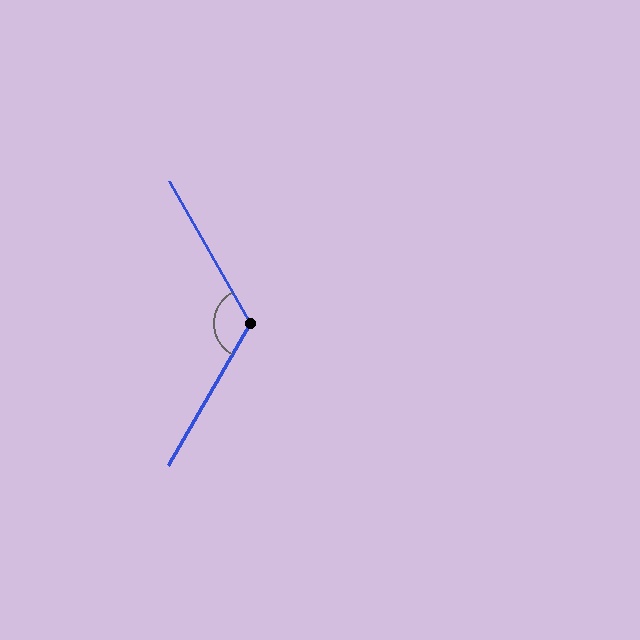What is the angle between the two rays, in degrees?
Approximately 120 degrees.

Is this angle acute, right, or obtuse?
It is obtuse.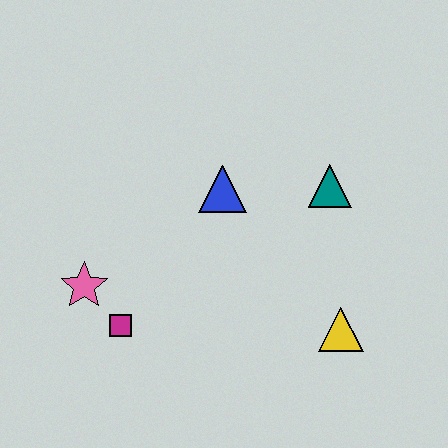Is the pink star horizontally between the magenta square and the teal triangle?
No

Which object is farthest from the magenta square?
The teal triangle is farthest from the magenta square.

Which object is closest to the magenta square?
The pink star is closest to the magenta square.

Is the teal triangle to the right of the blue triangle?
Yes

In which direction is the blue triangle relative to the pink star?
The blue triangle is to the right of the pink star.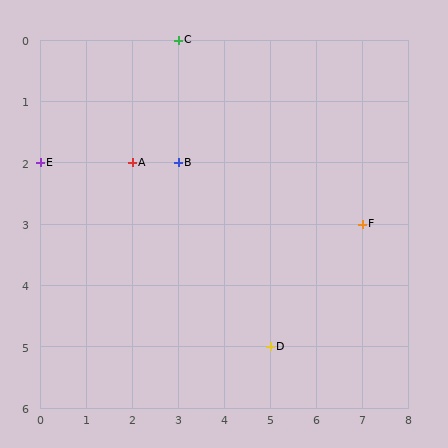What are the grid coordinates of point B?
Point B is at grid coordinates (3, 2).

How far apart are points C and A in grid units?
Points C and A are 1 column and 2 rows apart (about 2.2 grid units diagonally).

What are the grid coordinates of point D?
Point D is at grid coordinates (5, 5).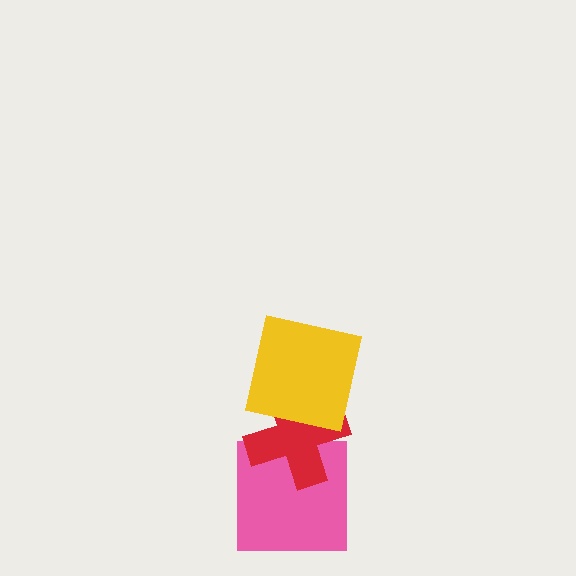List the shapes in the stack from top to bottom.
From top to bottom: the yellow square, the red cross, the pink square.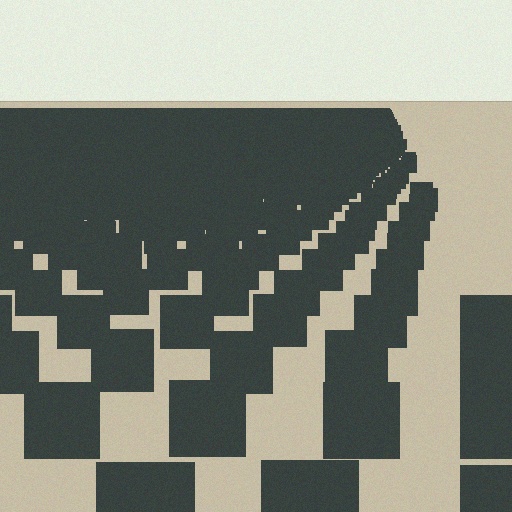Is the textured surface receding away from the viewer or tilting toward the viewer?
The surface is receding away from the viewer. Texture elements get smaller and denser toward the top.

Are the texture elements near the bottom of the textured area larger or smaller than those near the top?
Larger. Near the bottom, elements are closer to the viewer and appear at a bigger on-screen size.